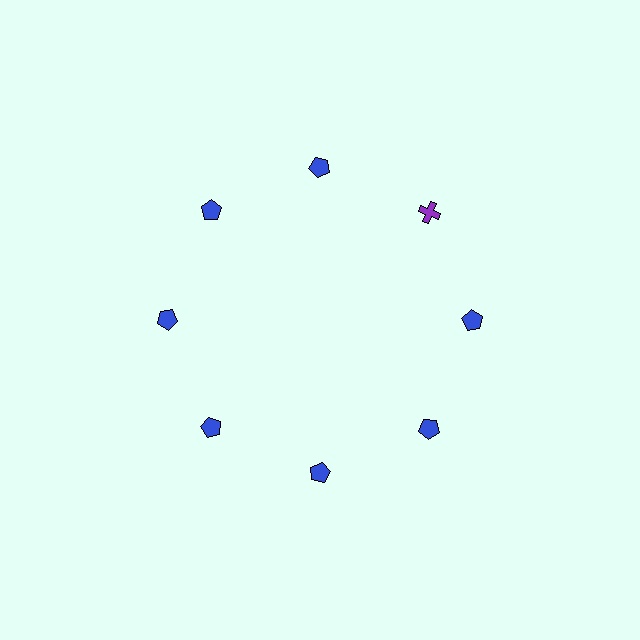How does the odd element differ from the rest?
It differs in both color (purple instead of blue) and shape (cross instead of pentagon).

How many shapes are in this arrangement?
There are 8 shapes arranged in a ring pattern.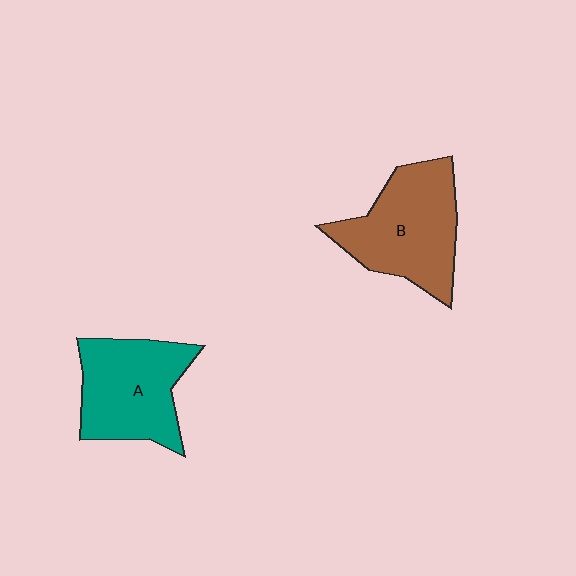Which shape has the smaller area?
Shape A (teal).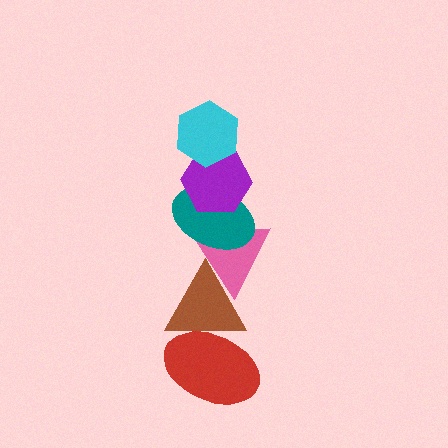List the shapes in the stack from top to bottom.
From top to bottom: the cyan hexagon, the purple hexagon, the teal ellipse, the pink triangle, the brown triangle, the red ellipse.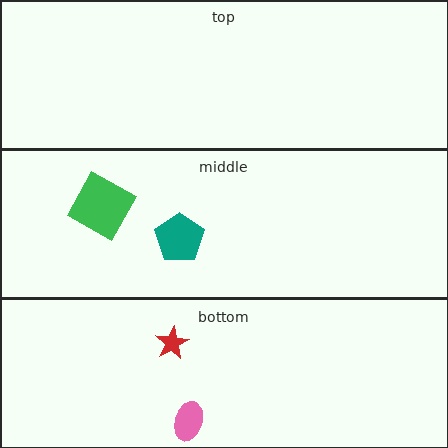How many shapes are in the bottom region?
2.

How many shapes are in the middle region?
2.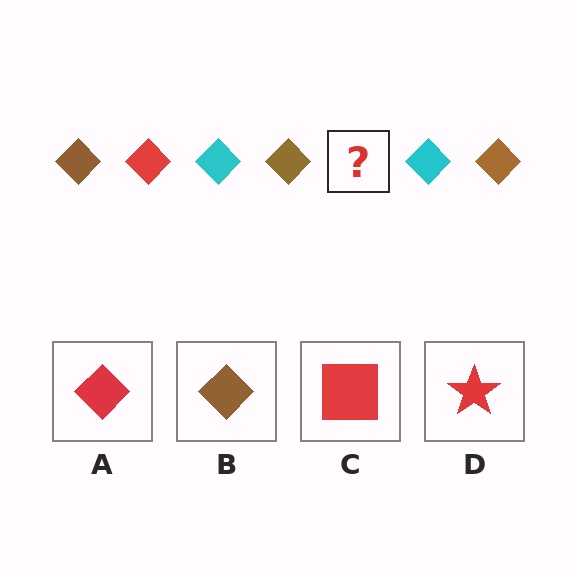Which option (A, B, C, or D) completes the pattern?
A.